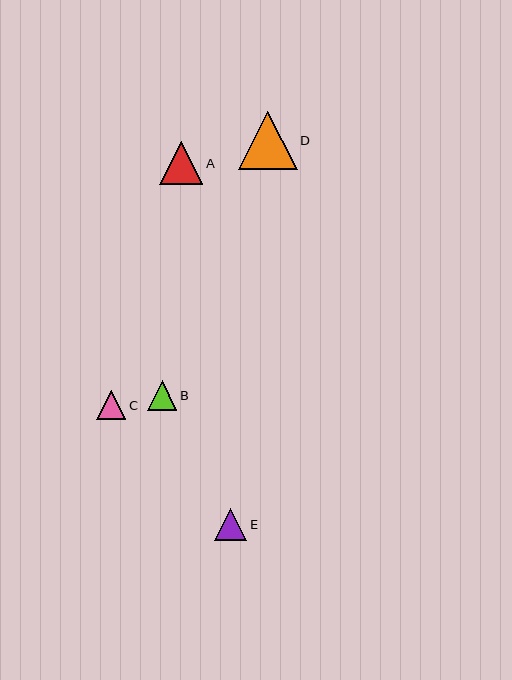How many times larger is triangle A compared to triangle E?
Triangle A is approximately 1.3 times the size of triangle E.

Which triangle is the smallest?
Triangle C is the smallest with a size of approximately 29 pixels.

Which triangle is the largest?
Triangle D is the largest with a size of approximately 59 pixels.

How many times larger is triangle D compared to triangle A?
Triangle D is approximately 1.4 times the size of triangle A.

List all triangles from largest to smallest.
From largest to smallest: D, A, E, B, C.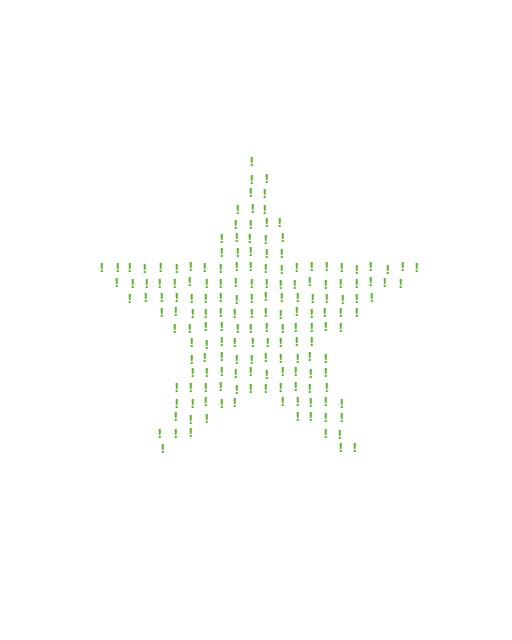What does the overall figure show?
The overall figure shows a star.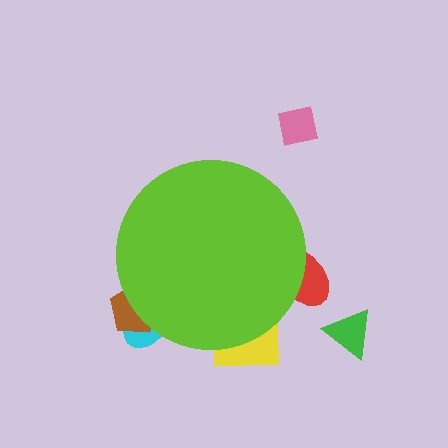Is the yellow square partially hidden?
Yes, the yellow square is partially hidden behind the lime circle.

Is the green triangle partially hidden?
No, the green triangle is fully visible.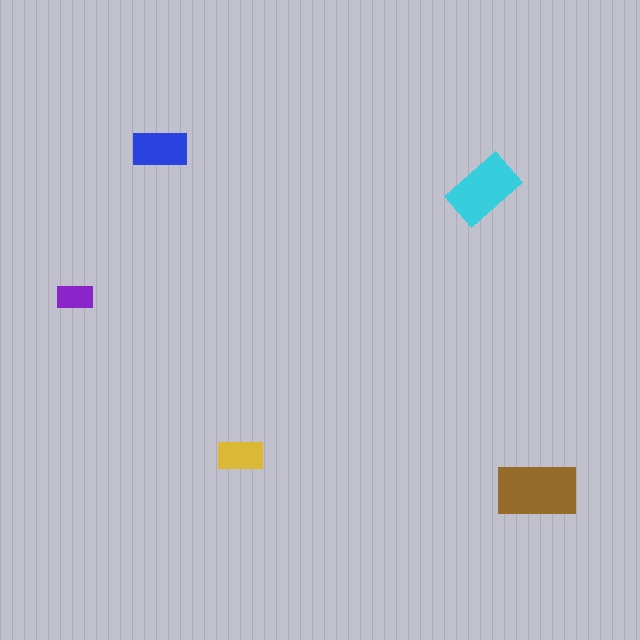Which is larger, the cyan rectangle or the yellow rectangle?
The cyan one.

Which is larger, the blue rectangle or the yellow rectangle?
The blue one.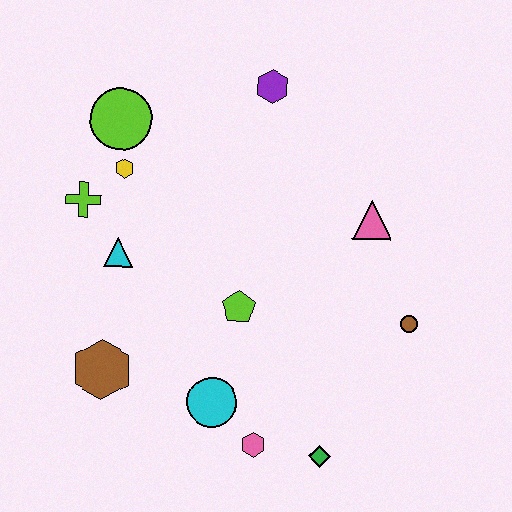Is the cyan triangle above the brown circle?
Yes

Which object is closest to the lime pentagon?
The cyan circle is closest to the lime pentagon.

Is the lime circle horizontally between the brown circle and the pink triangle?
No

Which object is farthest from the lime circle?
The green diamond is farthest from the lime circle.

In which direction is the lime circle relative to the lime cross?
The lime circle is above the lime cross.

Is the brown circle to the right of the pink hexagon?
Yes